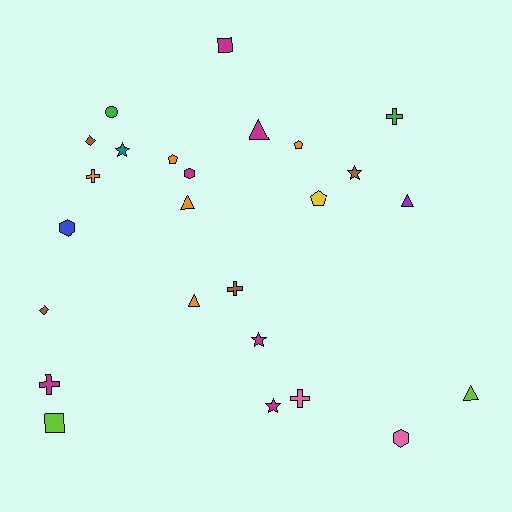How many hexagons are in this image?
There are 3 hexagons.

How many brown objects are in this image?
There are 4 brown objects.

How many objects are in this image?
There are 25 objects.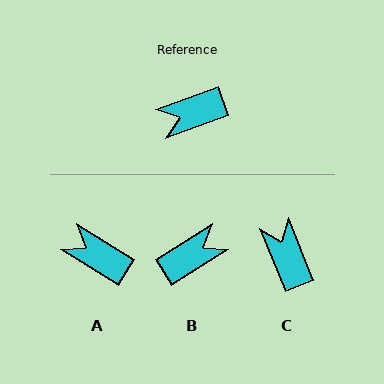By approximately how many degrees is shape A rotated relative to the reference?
Approximately 52 degrees clockwise.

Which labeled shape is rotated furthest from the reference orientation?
B, about 168 degrees away.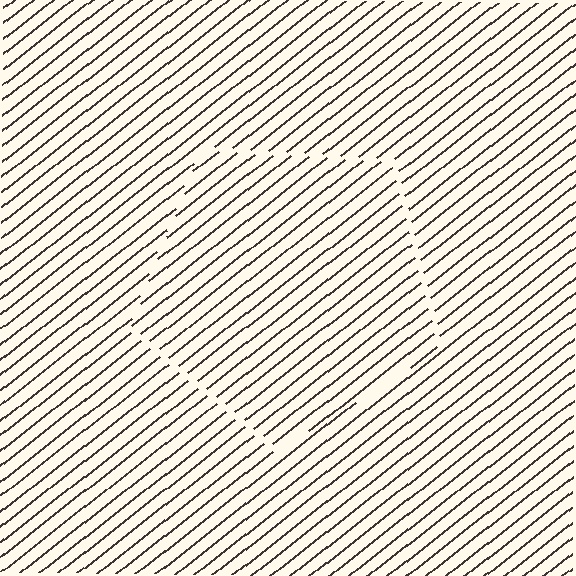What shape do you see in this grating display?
An illusory pentagon. The interior of the shape contains the same grating, shifted by half a period — the contour is defined by the phase discontinuity where line-ends from the inner and outer gratings abut.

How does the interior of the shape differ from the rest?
The interior of the shape contains the same grating, shifted by half a period — the contour is defined by the phase discontinuity where line-ends from the inner and outer gratings abut.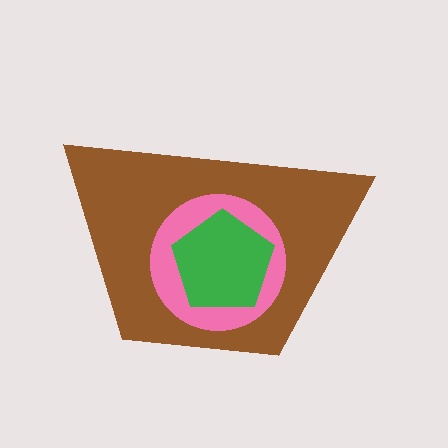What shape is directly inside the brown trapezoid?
The pink circle.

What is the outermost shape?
The brown trapezoid.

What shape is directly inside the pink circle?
The green pentagon.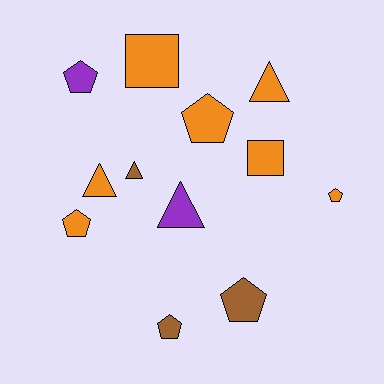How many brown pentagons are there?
There are 2 brown pentagons.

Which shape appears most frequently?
Pentagon, with 6 objects.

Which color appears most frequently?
Orange, with 7 objects.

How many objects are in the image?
There are 12 objects.